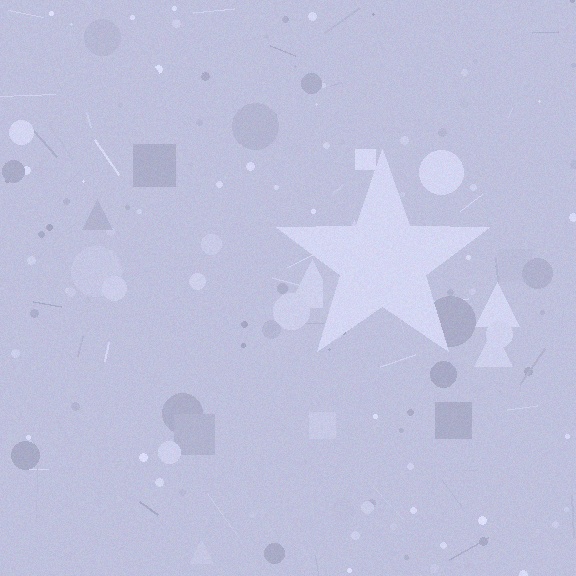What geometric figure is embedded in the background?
A star is embedded in the background.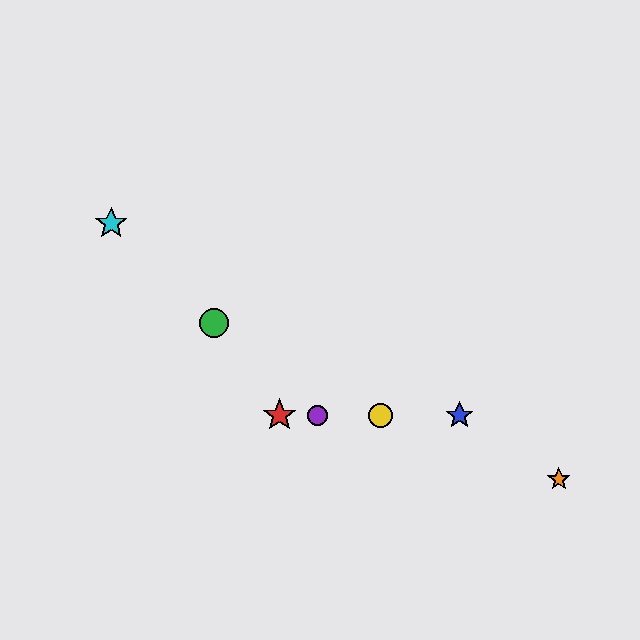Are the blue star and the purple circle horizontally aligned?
Yes, both are at y≈415.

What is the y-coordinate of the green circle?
The green circle is at y≈323.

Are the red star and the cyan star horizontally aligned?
No, the red star is at y≈415 and the cyan star is at y≈223.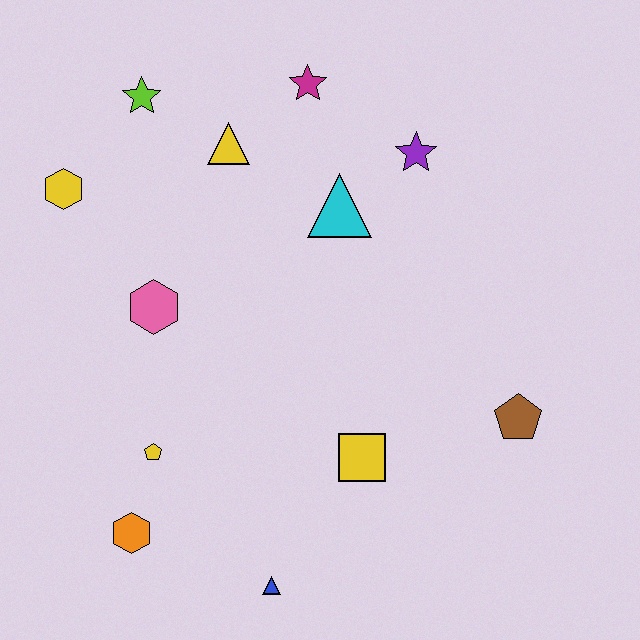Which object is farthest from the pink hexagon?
The brown pentagon is farthest from the pink hexagon.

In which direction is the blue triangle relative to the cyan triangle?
The blue triangle is below the cyan triangle.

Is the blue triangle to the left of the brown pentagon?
Yes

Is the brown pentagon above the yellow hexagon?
No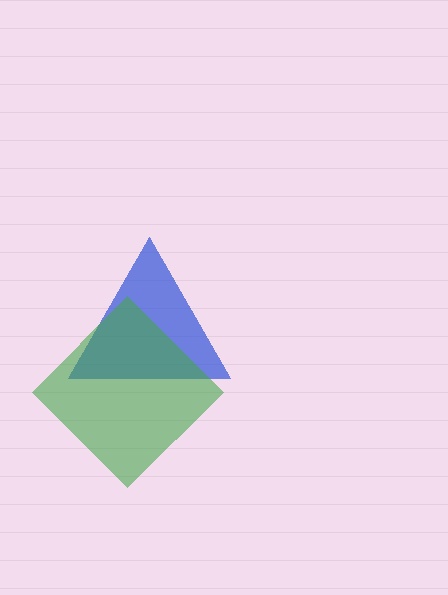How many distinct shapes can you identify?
There are 2 distinct shapes: a blue triangle, a green diamond.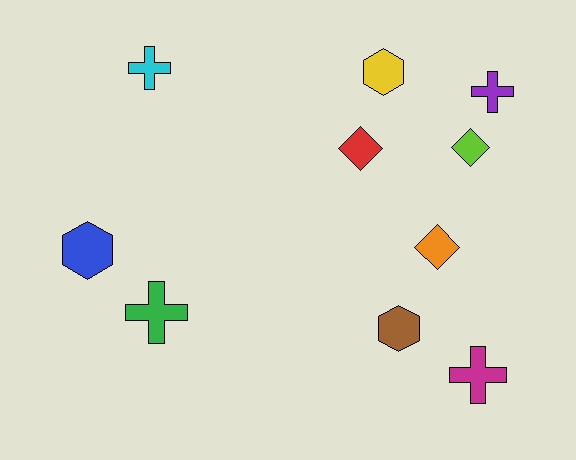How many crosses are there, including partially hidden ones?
There are 4 crosses.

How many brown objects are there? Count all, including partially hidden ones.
There is 1 brown object.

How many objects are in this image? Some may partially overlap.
There are 10 objects.